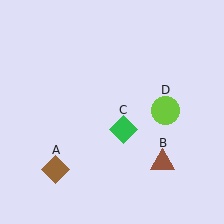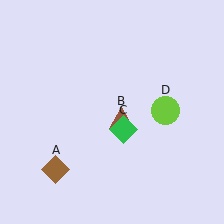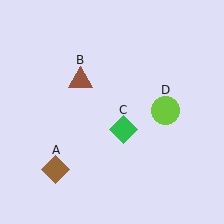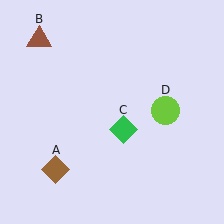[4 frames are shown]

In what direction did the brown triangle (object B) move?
The brown triangle (object B) moved up and to the left.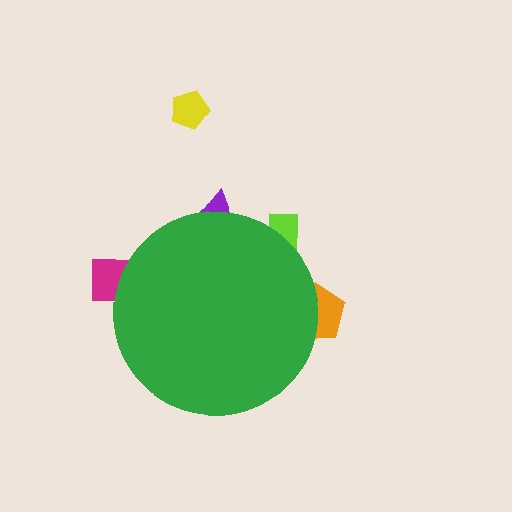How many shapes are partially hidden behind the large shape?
4 shapes are partially hidden.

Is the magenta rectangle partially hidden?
Yes, the magenta rectangle is partially hidden behind the green circle.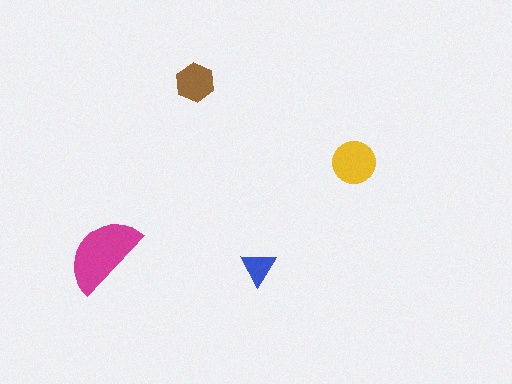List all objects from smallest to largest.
The blue triangle, the brown hexagon, the yellow circle, the magenta semicircle.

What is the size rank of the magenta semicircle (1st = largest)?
1st.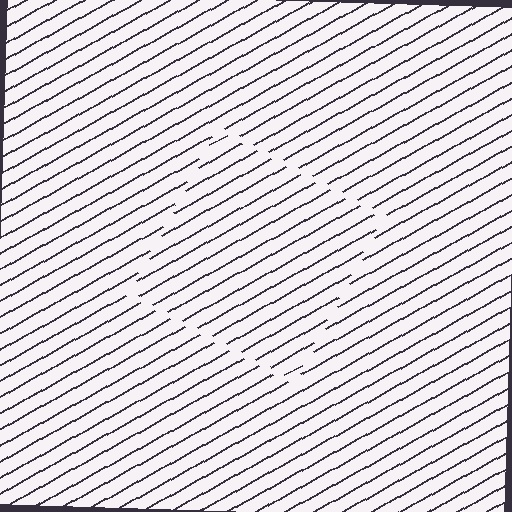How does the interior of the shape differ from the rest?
The interior of the shape contains the same grating, shifted by half a period — the contour is defined by the phase discontinuity where line-ends from the inner and outer gratings abut.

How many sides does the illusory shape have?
4 sides — the line-ends trace a square.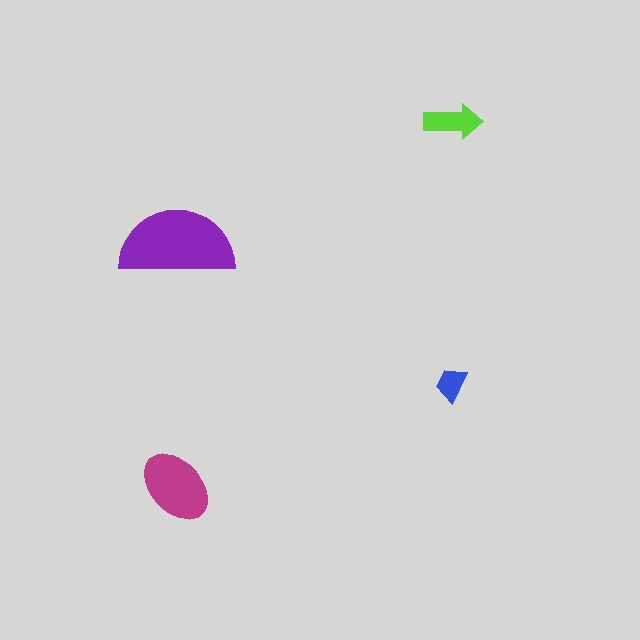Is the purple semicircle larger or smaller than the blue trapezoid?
Larger.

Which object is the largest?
The purple semicircle.